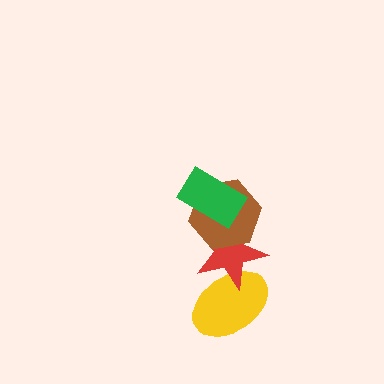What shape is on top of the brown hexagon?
The green rectangle is on top of the brown hexagon.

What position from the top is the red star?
The red star is 3rd from the top.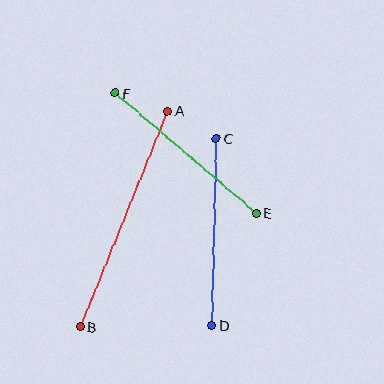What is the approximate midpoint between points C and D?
The midpoint is at approximately (214, 232) pixels.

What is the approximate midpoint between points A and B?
The midpoint is at approximately (123, 219) pixels.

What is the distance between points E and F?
The distance is approximately 185 pixels.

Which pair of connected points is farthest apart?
Points A and B are farthest apart.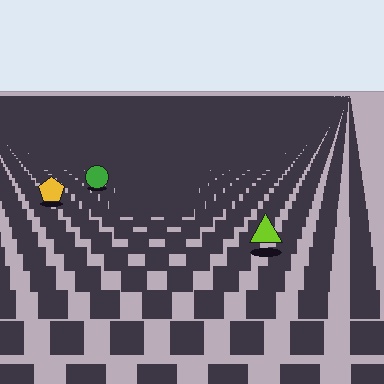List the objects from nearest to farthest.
From nearest to farthest: the lime triangle, the yellow pentagon, the green circle.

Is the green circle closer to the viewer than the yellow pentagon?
No. The yellow pentagon is closer — you can tell from the texture gradient: the ground texture is coarser near it.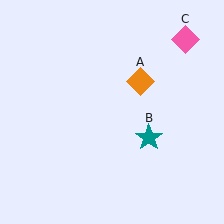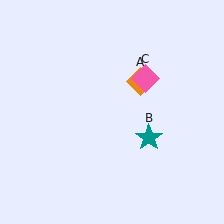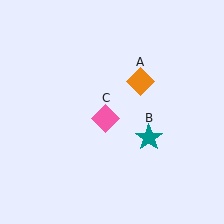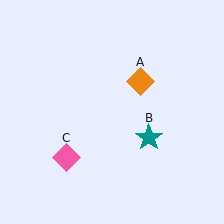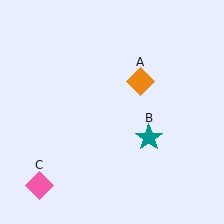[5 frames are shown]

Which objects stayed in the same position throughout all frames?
Orange diamond (object A) and teal star (object B) remained stationary.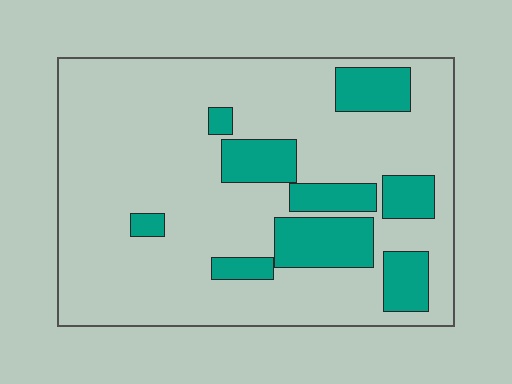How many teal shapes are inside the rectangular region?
9.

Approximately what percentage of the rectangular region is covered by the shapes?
Approximately 20%.